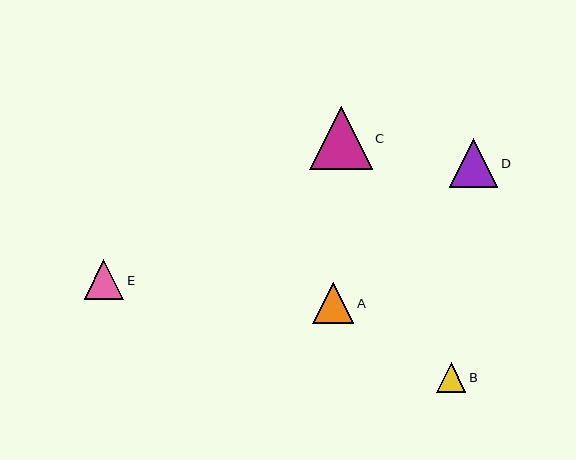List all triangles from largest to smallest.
From largest to smallest: C, D, A, E, B.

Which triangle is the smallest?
Triangle B is the smallest with a size of approximately 29 pixels.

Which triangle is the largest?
Triangle C is the largest with a size of approximately 63 pixels.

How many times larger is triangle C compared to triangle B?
Triangle C is approximately 2.2 times the size of triangle B.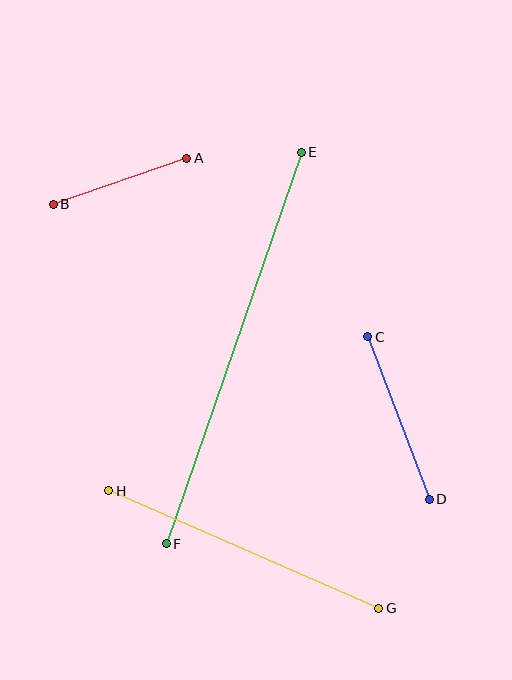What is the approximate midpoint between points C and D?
The midpoint is at approximately (399, 418) pixels.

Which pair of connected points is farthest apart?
Points E and F are farthest apart.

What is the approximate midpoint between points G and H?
The midpoint is at approximately (244, 549) pixels.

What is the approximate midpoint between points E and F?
The midpoint is at approximately (234, 348) pixels.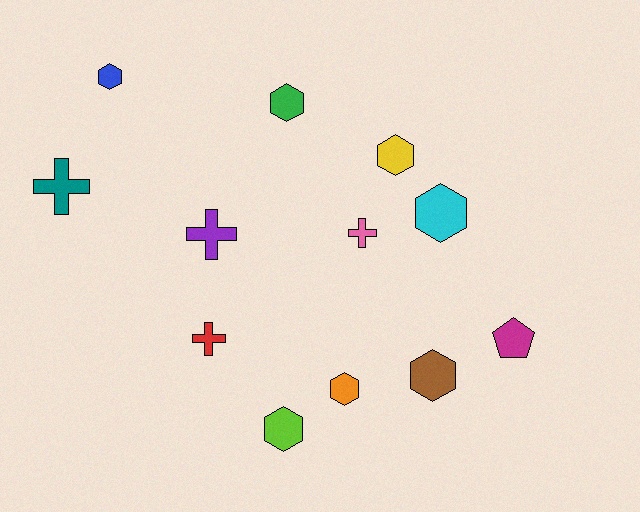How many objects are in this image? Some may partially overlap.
There are 12 objects.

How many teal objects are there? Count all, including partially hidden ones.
There is 1 teal object.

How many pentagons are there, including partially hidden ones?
There is 1 pentagon.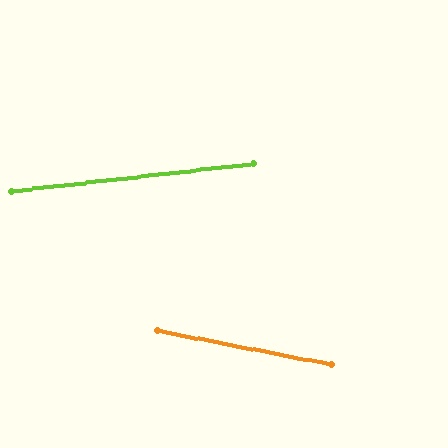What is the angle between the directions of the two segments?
Approximately 18 degrees.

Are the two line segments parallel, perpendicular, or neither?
Neither parallel nor perpendicular — they differ by about 18°.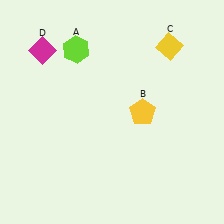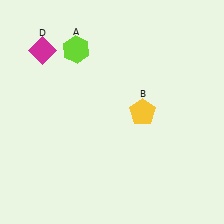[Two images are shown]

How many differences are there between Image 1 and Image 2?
There is 1 difference between the two images.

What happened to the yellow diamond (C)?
The yellow diamond (C) was removed in Image 2. It was in the top-right area of Image 1.